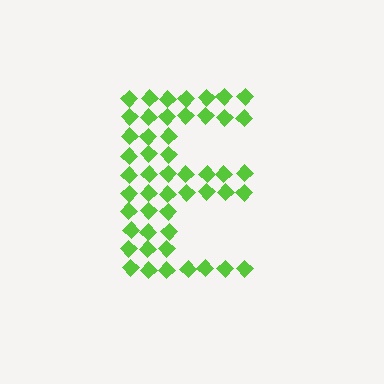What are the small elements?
The small elements are diamonds.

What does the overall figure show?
The overall figure shows the letter E.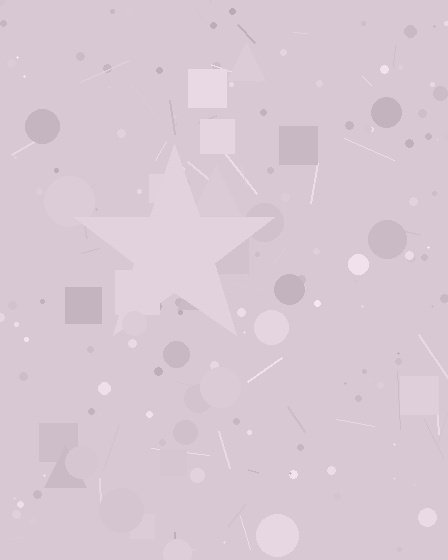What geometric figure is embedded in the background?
A star is embedded in the background.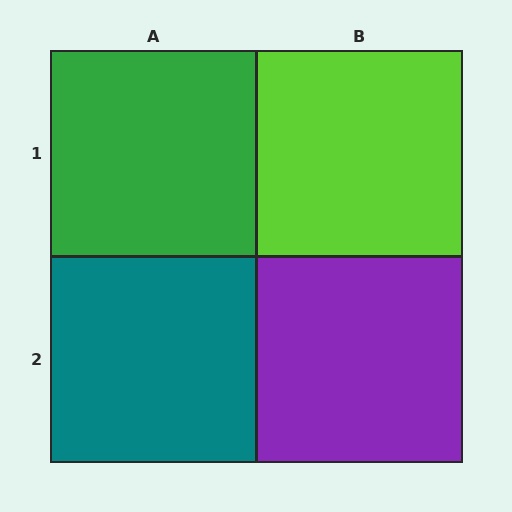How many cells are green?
1 cell is green.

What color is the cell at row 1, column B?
Lime.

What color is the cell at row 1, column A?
Green.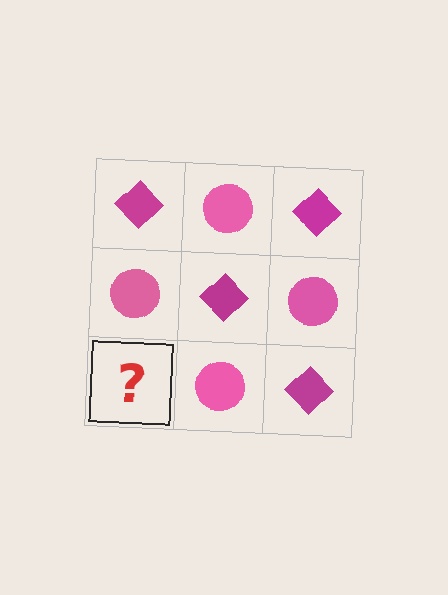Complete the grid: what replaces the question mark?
The question mark should be replaced with a magenta diamond.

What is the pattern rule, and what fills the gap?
The rule is that it alternates magenta diamond and pink circle in a checkerboard pattern. The gap should be filled with a magenta diamond.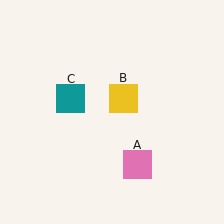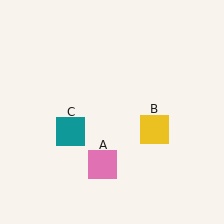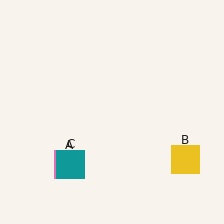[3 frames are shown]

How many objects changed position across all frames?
3 objects changed position: pink square (object A), yellow square (object B), teal square (object C).